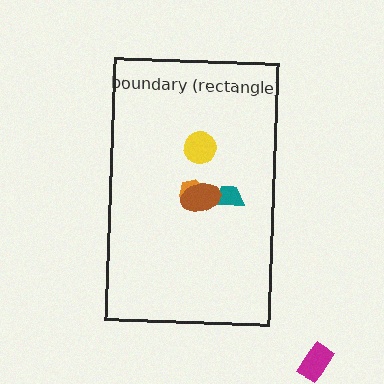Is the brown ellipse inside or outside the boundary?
Inside.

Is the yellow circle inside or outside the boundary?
Inside.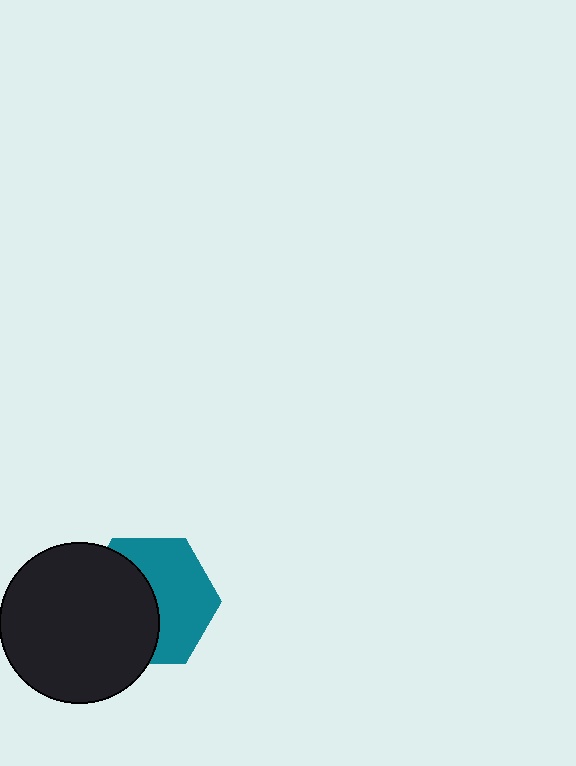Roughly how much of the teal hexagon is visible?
About half of it is visible (roughly 52%).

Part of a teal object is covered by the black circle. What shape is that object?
It is a hexagon.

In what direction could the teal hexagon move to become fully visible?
The teal hexagon could move right. That would shift it out from behind the black circle entirely.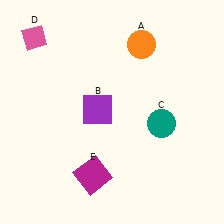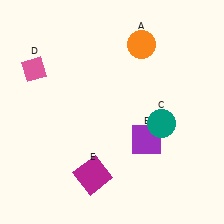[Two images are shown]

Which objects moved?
The objects that moved are: the purple square (B), the pink diamond (D).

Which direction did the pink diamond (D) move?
The pink diamond (D) moved down.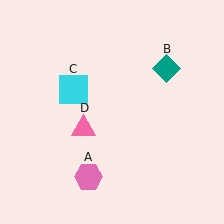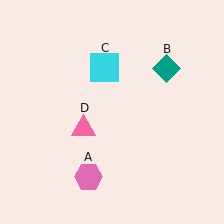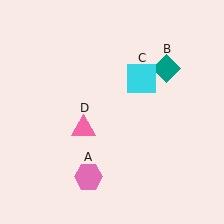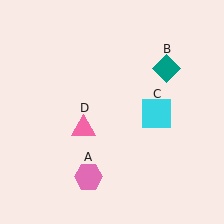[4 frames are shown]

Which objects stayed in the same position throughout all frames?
Pink hexagon (object A) and teal diamond (object B) and pink triangle (object D) remained stationary.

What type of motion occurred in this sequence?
The cyan square (object C) rotated clockwise around the center of the scene.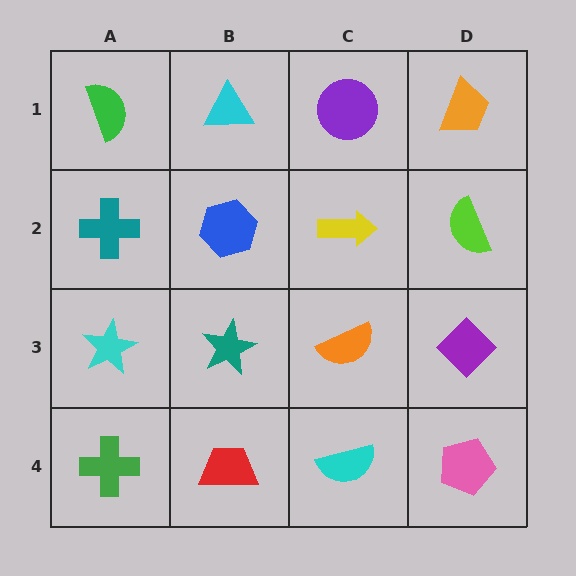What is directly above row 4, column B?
A teal star.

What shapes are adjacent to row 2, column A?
A green semicircle (row 1, column A), a cyan star (row 3, column A), a blue hexagon (row 2, column B).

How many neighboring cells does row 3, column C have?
4.